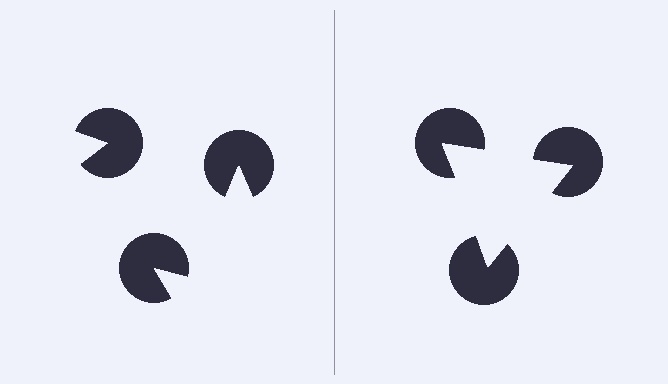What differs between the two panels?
The pac-man discs are positioned identically on both sides; only the wedge orientations differ. On the right they align to a triangle; on the left they are misaligned.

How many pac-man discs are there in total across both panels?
6 — 3 on each side.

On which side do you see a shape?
An illusory triangle appears on the right side. On the left side the wedge cuts are rotated, so no coherent shape forms.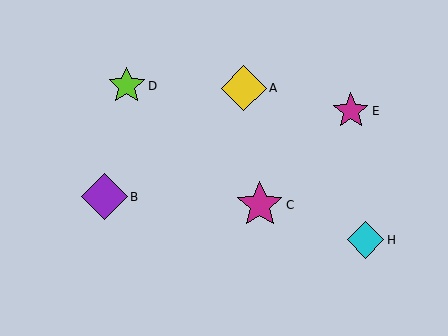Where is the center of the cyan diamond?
The center of the cyan diamond is at (365, 240).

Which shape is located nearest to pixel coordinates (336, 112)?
The magenta star (labeled E) at (351, 111) is nearest to that location.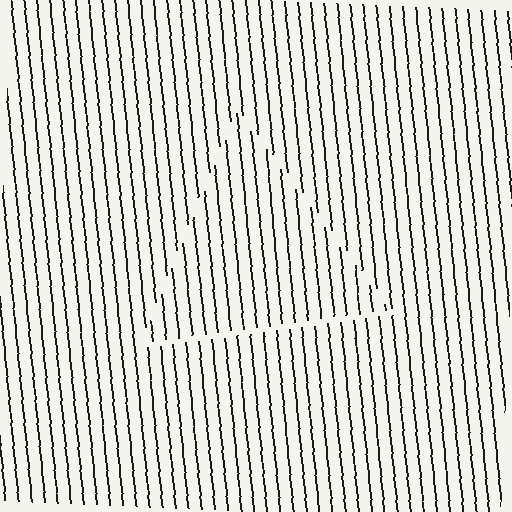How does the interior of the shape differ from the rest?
The interior of the shape contains the same grating, shifted by half a period — the contour is defined by the phase discontinuity where line-ends from the inner and outer gratings abut.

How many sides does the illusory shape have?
3 sides — the line-ends trace a triangle.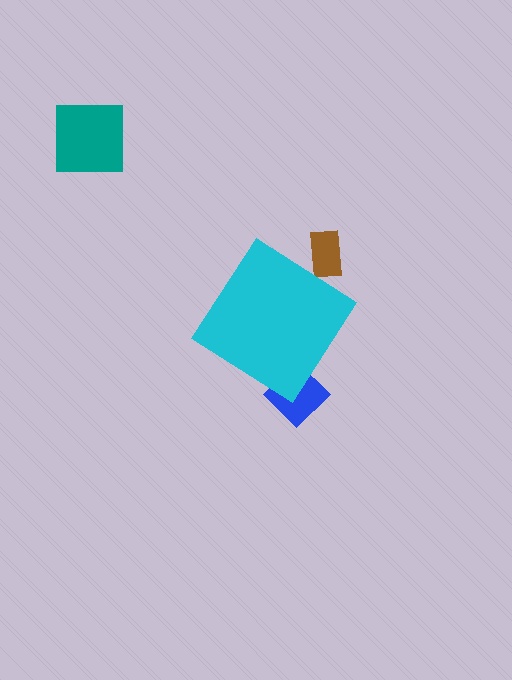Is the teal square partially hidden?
No, the teal square is fully visible.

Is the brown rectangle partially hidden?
Yes, the brown rectangle is partially hidden behind the cyan diamond.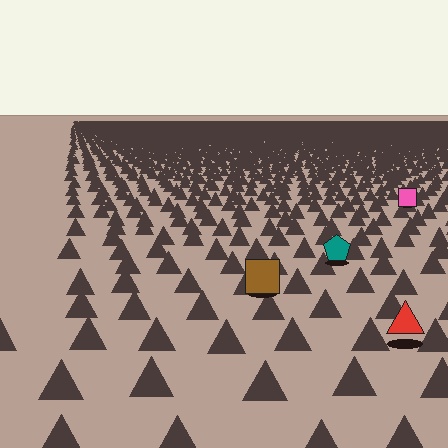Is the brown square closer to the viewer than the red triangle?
No. The red triangle is closer — you can tell from the texture gradient: the ground texture is coarser near it.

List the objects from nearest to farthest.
From nearest to farthest: the red triangle, the brown square, the teal pentagon, the pink square.